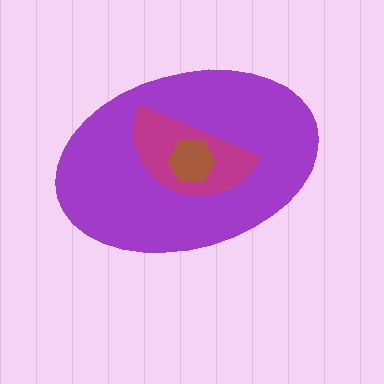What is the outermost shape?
The purple ellipse.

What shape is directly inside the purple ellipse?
The magenta semicircle.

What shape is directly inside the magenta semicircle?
The brown hexagon.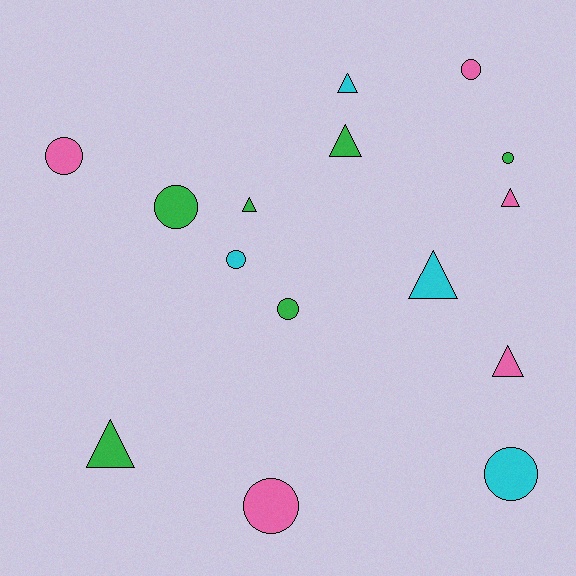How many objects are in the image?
There are 15 objects.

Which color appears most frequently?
Green, with 6 objects.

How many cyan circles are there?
There are 2 cyan circles.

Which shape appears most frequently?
Circle, with 8 objects.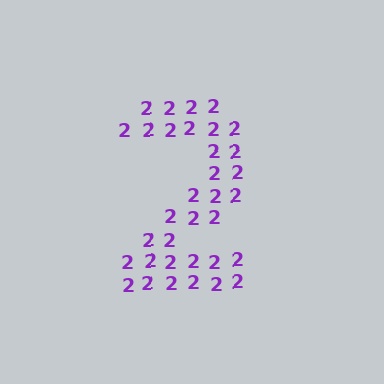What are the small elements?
The small elements are digit 2's.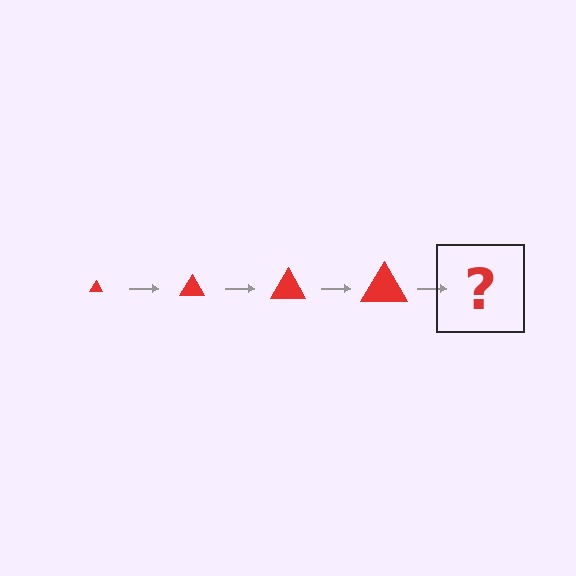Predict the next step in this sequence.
The next step is a red triangle, larger than the previous one.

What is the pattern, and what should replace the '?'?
The pattern is that the triangle gets progressively larger each step. The '?' should be a red triangle, larger than the previous one.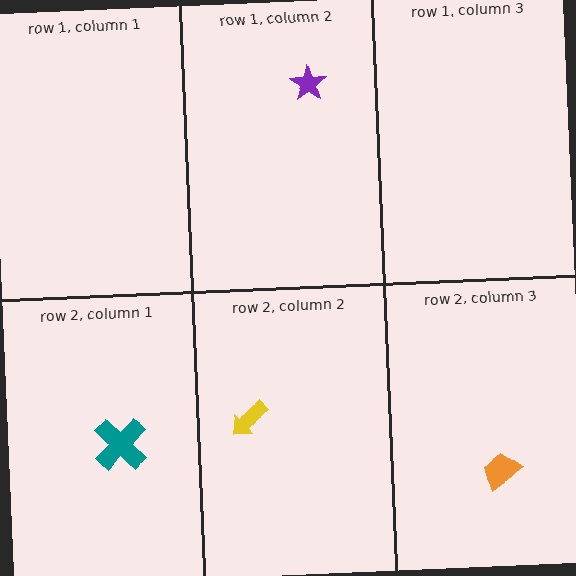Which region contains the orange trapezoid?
The row 2, column 3 region.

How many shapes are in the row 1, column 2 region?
1.